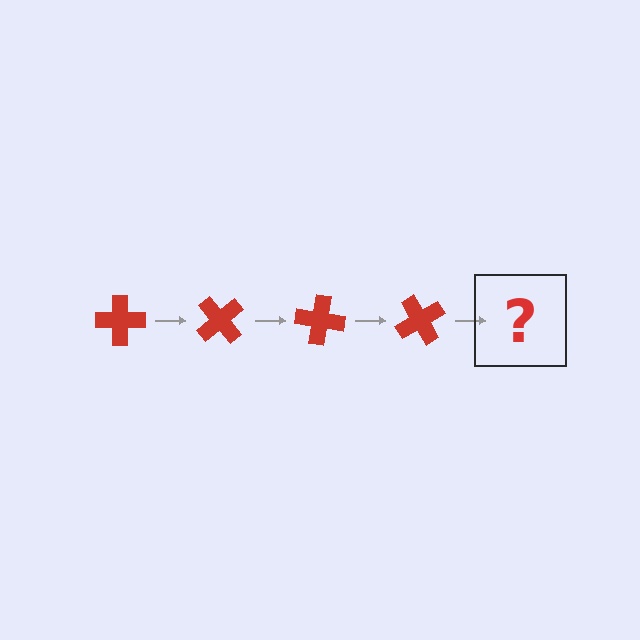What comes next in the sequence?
The next element should be a red cross rotated 200 degrees.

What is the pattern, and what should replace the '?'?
The pattern is that the cross rotates 50 degrees each step. The '?' should be a red cross rotated 200 degrees.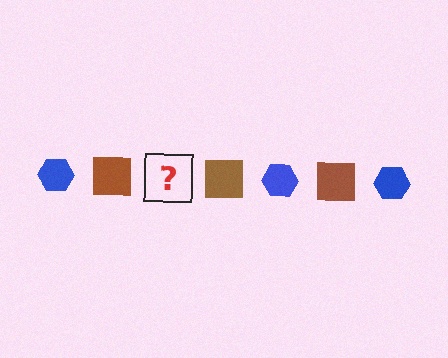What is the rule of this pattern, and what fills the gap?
The rule is that the pattern alternates between blue hexagon and brown square. The gap should be filled with a blue hexagon.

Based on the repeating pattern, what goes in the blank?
The blank should be a blue hexagon.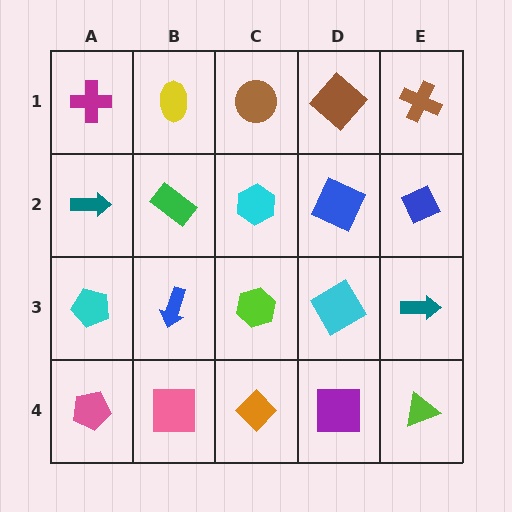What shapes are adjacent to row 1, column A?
A teal arrow (row 2, column A), a yellow ellipse (row 1, column B).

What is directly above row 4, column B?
A blue arrow.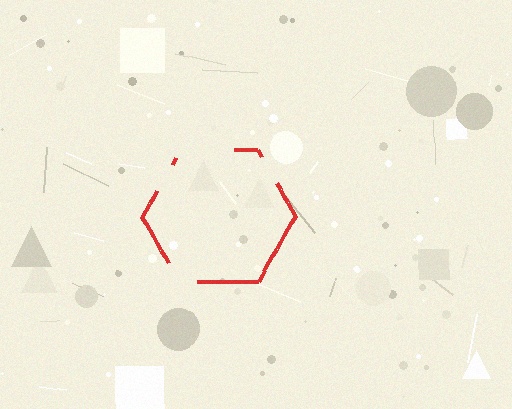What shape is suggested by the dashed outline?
The dashed outline suggests a hexagon.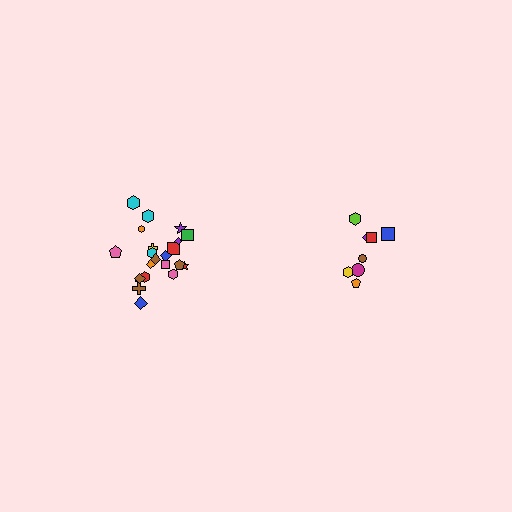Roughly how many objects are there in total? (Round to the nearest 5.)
Roughly 30 objects in total.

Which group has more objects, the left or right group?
The left group.